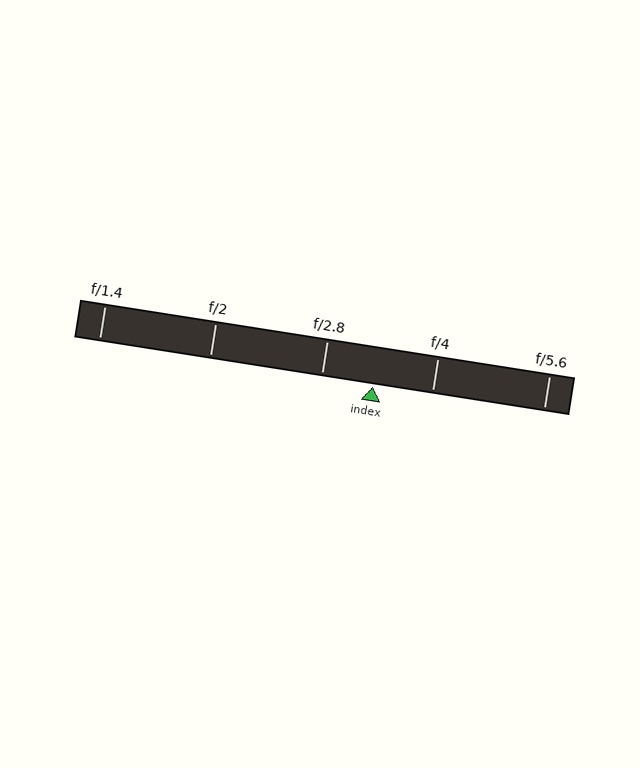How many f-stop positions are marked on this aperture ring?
There are 5 f-stop positions marked.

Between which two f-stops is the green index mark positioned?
The index mark is between f/2.8 and f/4.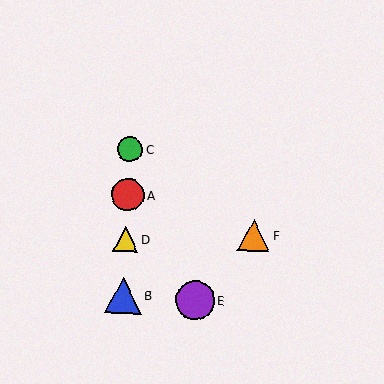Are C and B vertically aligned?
Yes, both are at x≈130.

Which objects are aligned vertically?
Objects A, B, C, D are aligned vertically.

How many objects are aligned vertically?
4 objects (A, B, C, D) are aligned vertically.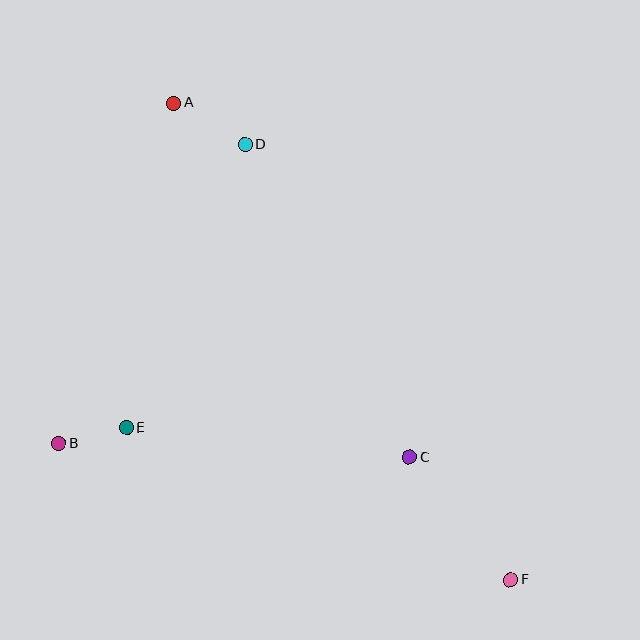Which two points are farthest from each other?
Points A and F are farthest from each other.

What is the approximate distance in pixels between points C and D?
The distance between C and D is approximately 353 pixels.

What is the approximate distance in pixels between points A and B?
The distance between A and B is approximately 360 pixels.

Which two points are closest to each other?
Points B and E are closest to each other.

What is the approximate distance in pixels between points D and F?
The distance between D and F is approximately 510 pixels.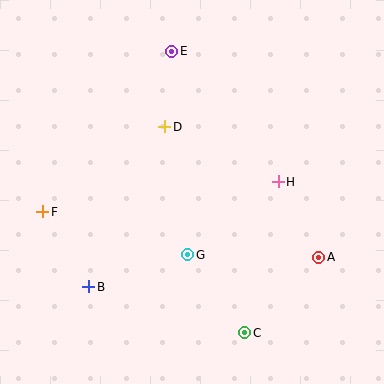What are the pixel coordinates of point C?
Point C is at (245, 333).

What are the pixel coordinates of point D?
Point D is at (165, 127).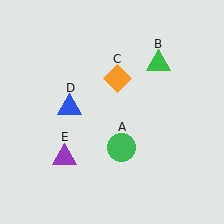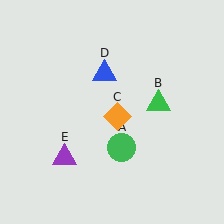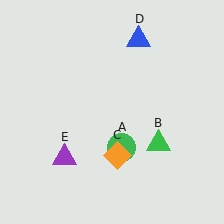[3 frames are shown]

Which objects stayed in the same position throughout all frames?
Green circle (object A) and purple triangle (object E) remained stationary.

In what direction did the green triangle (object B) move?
The green triangle (object B) moved down.